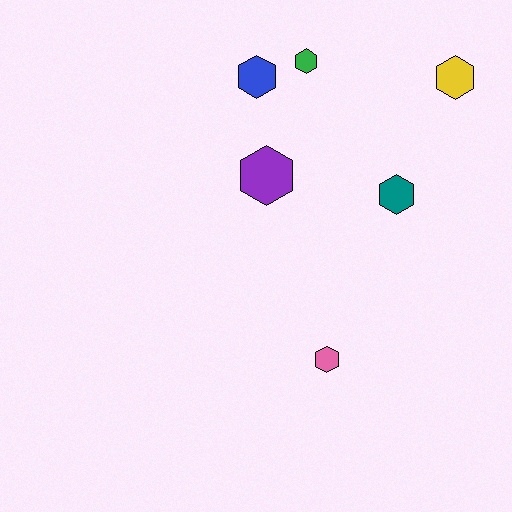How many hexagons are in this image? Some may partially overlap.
There are 6 hexagons.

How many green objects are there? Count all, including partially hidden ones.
There is 1 green object.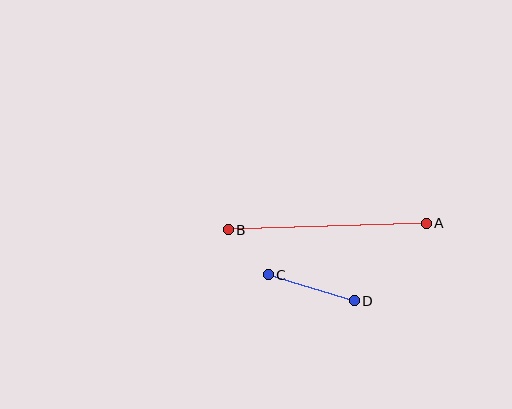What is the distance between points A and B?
The distance is approximately 198 pixels.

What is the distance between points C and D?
The distance is approximately 90 pixels.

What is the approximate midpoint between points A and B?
The midpoint is at approximately (327, 227) pixels.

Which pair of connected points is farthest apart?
Points A and B are farthest apart.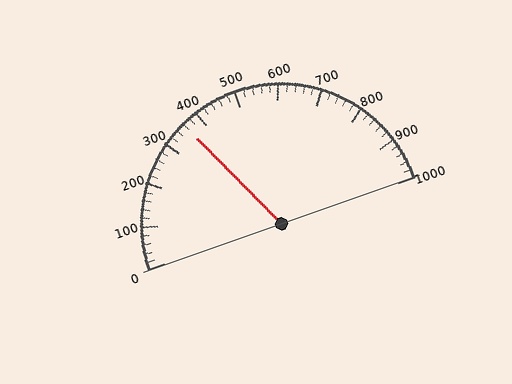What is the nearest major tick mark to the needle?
The nearest major tick mark is 400.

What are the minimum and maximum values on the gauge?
The gauge ranges from 0 to 1000.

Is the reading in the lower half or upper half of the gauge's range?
The reading is in the lower half of the range (0 to 1000).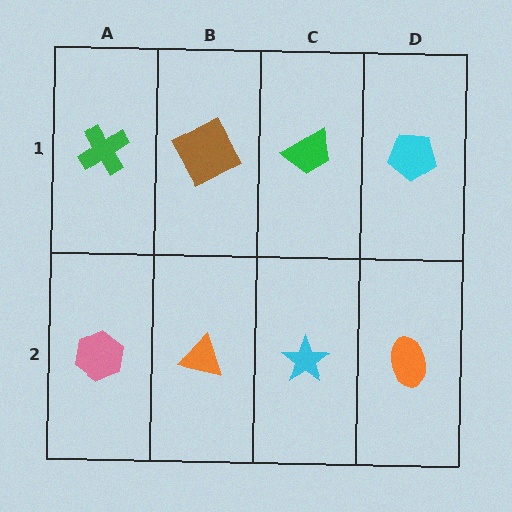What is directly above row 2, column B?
A brown square.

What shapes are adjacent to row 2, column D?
A cyan pentagon (row 1, column D), a cyan star (row 2, column C).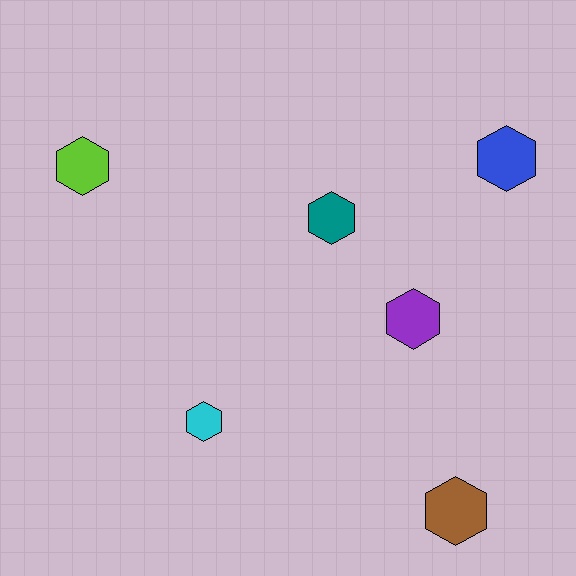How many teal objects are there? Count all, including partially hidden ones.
There is 1 teal object.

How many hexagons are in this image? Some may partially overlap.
There are 6 hexagons.